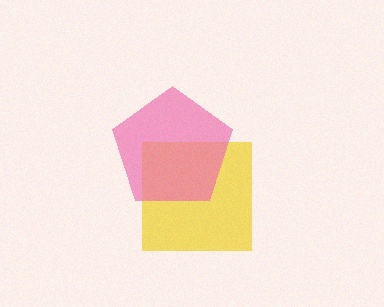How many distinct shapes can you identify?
There are 2 distinct shapes: a yellow square, a pink pentagon.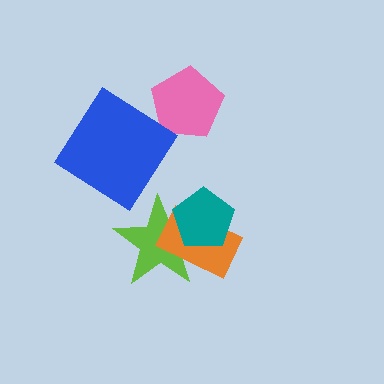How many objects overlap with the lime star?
2 objects overlap with the lime star.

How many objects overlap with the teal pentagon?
2 objects overlap with the teal pentagon.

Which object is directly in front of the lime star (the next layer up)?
The orange rectangle is directly in front of the lime star.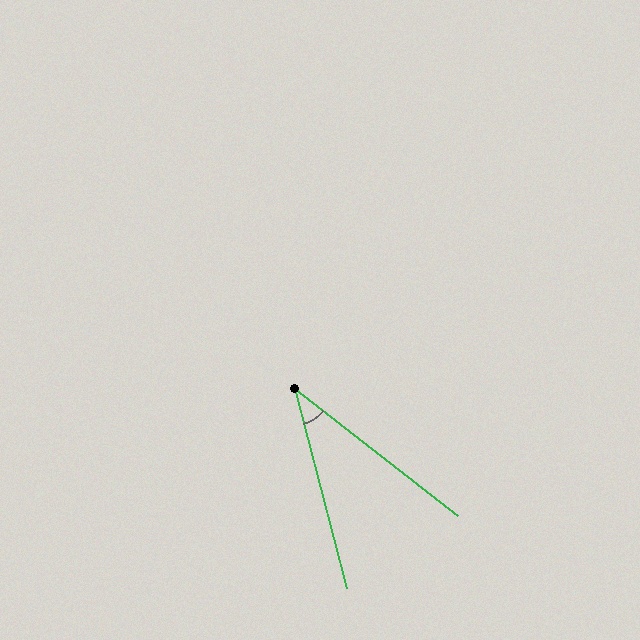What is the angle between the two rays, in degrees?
Approximately 37 degrees.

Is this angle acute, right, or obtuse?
It is acute.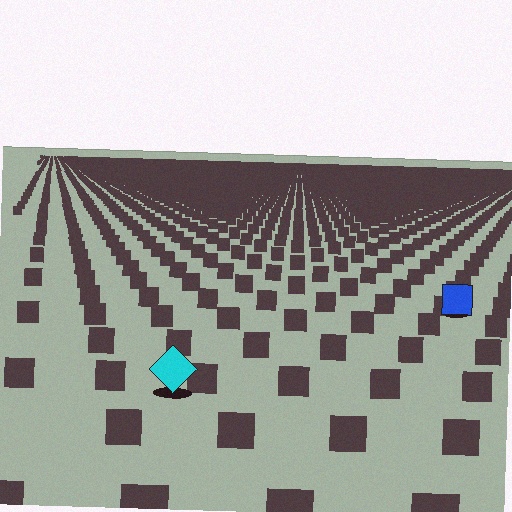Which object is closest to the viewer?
The cyan diamond is closest. The texture marks near it are larger and more spread out.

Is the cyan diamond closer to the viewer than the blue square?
Yes. The cyan diamond is closer — you can tell from the texture gradient: the ground texture is coarser near it.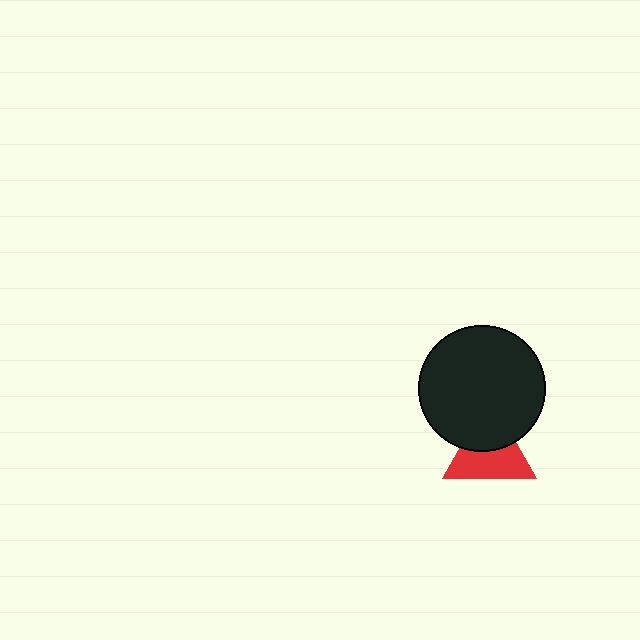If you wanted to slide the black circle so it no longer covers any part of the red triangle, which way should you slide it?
Slide it up — that is the most direct way to separate the two shapes.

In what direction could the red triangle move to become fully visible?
The red triangle could move down. That would shift it out from behind the black circle entirely.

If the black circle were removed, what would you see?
You would see the complete red triangle.